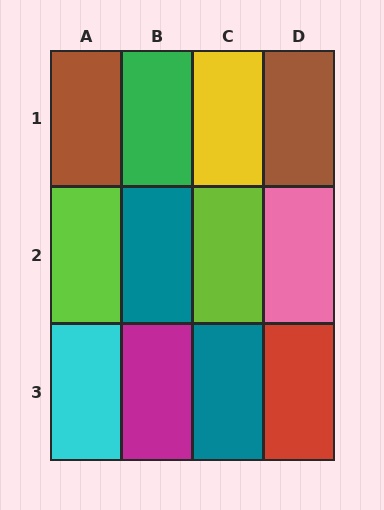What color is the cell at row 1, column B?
Green.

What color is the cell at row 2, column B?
Teal.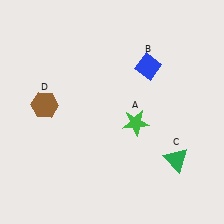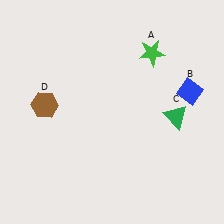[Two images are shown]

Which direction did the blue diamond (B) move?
The blue diamond (B) moved right.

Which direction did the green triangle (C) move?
The green triangle (C) moved up.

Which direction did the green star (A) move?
The green star (A) moved up.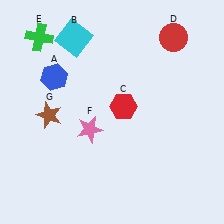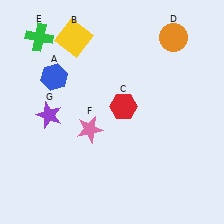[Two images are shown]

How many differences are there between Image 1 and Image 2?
There are 3 differences between the two images.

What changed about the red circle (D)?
In Image 1, D is red. In Image 2, it changed to orange.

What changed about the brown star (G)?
In Image 1, G is brown. In Image 2, it changed to purple.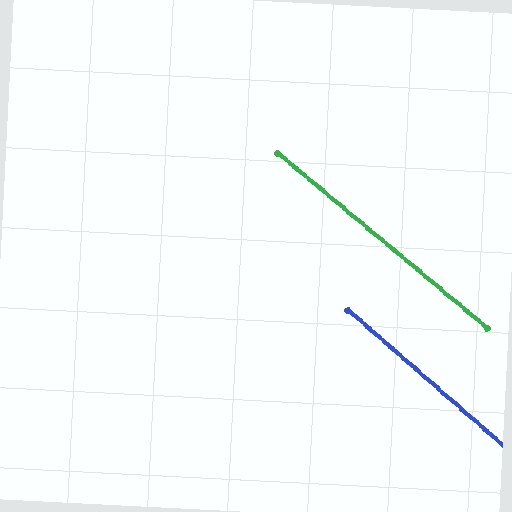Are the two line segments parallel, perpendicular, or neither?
Parallel — their directions differ by only 1.3°.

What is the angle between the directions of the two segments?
Approximately 1 degree.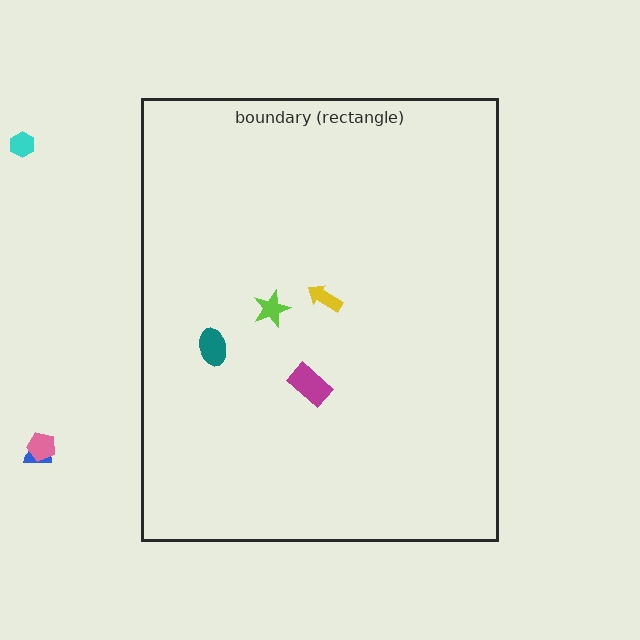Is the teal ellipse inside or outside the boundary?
Inside.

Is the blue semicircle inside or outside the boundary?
Outside.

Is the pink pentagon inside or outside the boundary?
Outside.